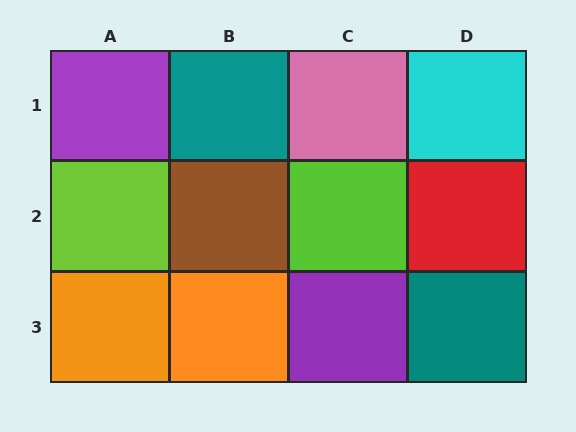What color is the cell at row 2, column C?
Lime.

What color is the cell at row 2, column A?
Lime.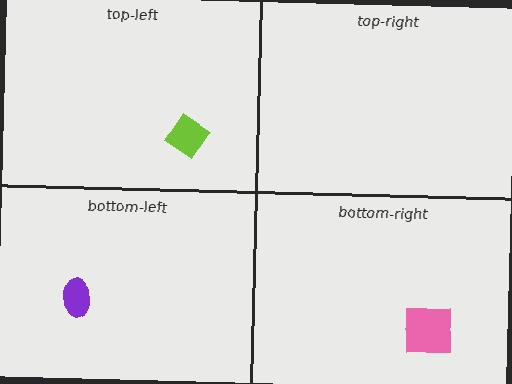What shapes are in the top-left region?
The lime diamond.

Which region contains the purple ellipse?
The bottom-left region.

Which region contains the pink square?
The bottom-right region.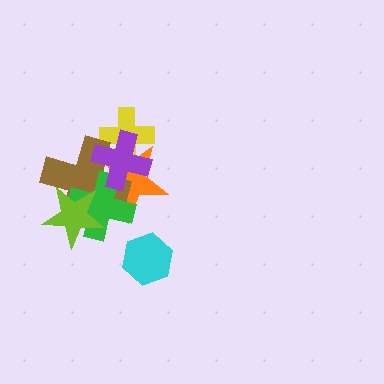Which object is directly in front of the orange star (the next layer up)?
The brown cross is directly in front of the orange star.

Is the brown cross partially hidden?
Yes, it is partially covered by another shape.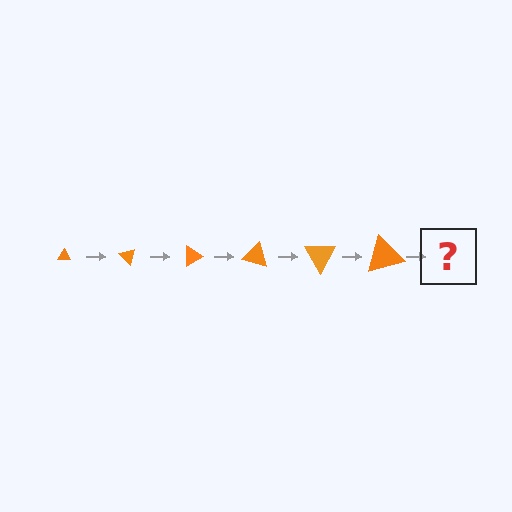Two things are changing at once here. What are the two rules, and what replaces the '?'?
The two rules are that the triangle grows larger each step and it rotates 45 degrees each step. The '?' should be a triangle, larger than the previous one and rotated 270 degrees from the start.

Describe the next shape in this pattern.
It should be a triangle, larger than the previous one and rotated 270 degrees from the start.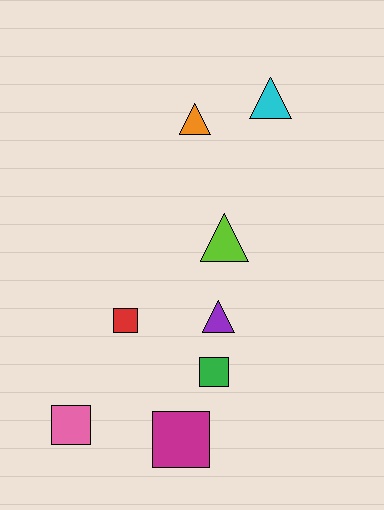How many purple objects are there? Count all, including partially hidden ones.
There is 1 purple object.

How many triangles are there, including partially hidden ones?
There are 4 triangles.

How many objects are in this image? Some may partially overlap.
There are 8 objects.